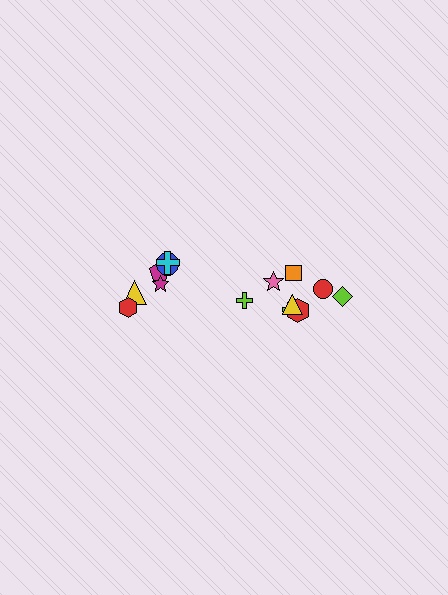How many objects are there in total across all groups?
There are 14 objects.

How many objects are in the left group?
There are 6 objects.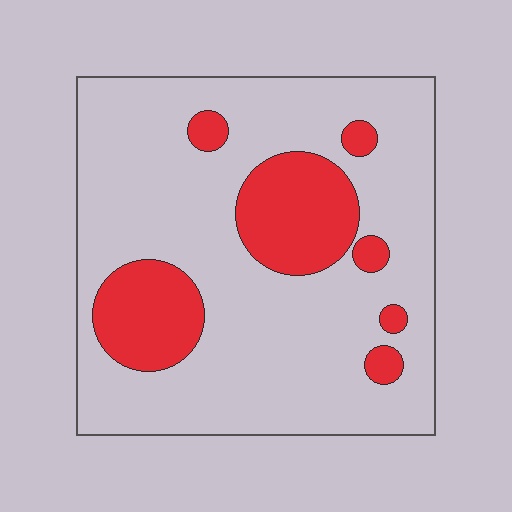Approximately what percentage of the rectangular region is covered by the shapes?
Approximately 20%.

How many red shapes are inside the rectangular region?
7.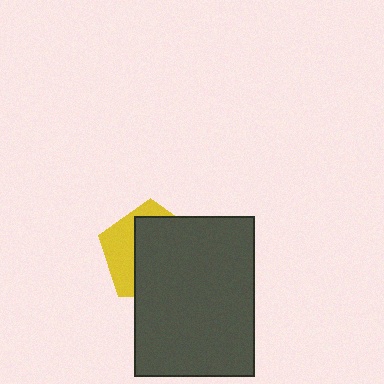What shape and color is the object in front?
The object in front is a dark gray rectangle.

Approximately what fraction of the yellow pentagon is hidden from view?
Roughly 66% of the yellow pentagon is hidden behind the dark gray rectangle.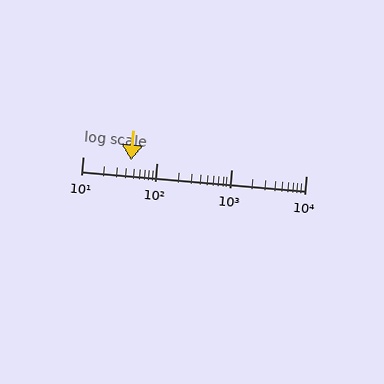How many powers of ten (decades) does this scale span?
The scale spans 3 decades, from 10 to 10000.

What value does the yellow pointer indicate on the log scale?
The pointer indicates approximately 45.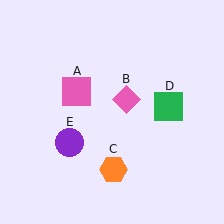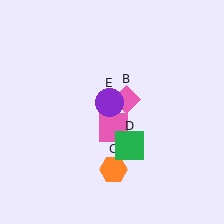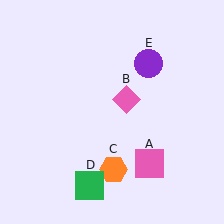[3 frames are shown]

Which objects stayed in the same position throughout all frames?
Pink diamond (object B) and orange hexagon (object C) remained stationary.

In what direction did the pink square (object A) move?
The pink square (object A) moved down and to the right.